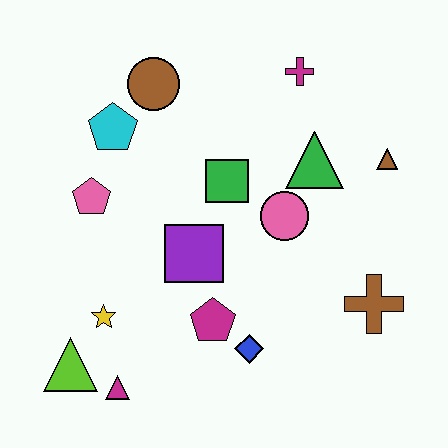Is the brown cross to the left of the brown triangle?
Yes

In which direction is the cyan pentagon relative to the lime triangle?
The cyan pentagon is above the lime triangle.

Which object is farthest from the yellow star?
The brown triangle is farthest from the yellow star.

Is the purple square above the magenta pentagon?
Yes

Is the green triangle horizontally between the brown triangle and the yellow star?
Yes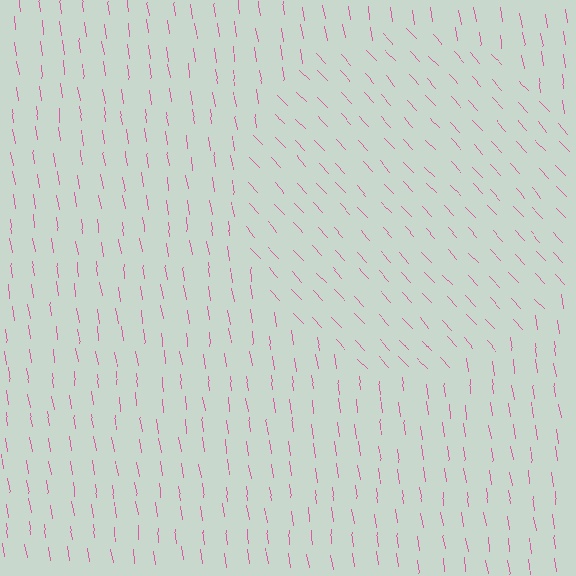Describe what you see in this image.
The image is filled with small pink line segments. A circle region in the image has lines oriented differently from the surrounding lines, creating a visible texture boundary.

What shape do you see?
I see a circle.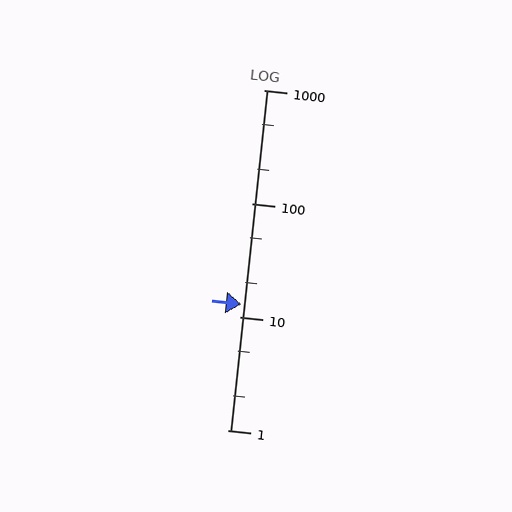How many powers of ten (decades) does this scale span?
The scale spans 3 decades, from 1 to 1000.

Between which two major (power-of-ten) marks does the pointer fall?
The pointer is between 10 and 100.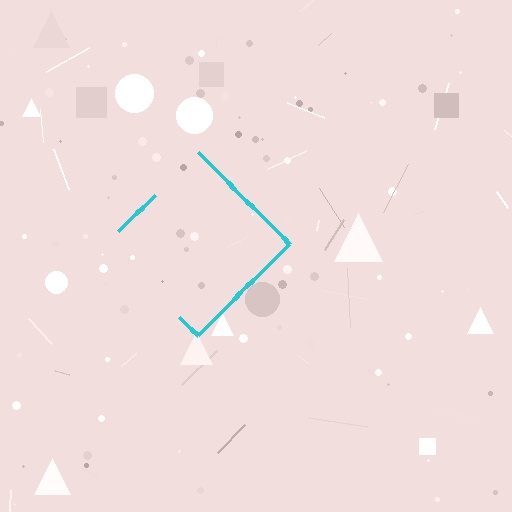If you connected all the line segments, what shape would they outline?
They would outline a diamond.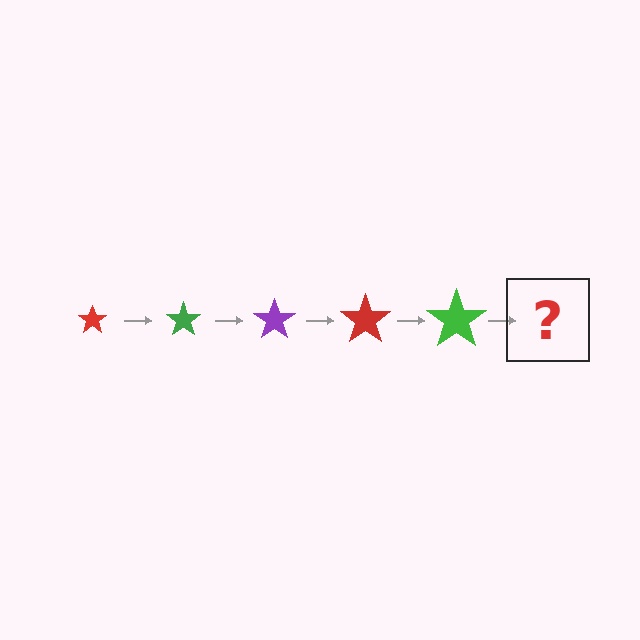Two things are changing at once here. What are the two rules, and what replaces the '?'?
The two rules are that the star grows larger each step and the color cycles through red, green, and purple. The '?' should be a purple star, larger than the previous one.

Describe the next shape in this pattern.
It should be a purple star, larger than the previous one.